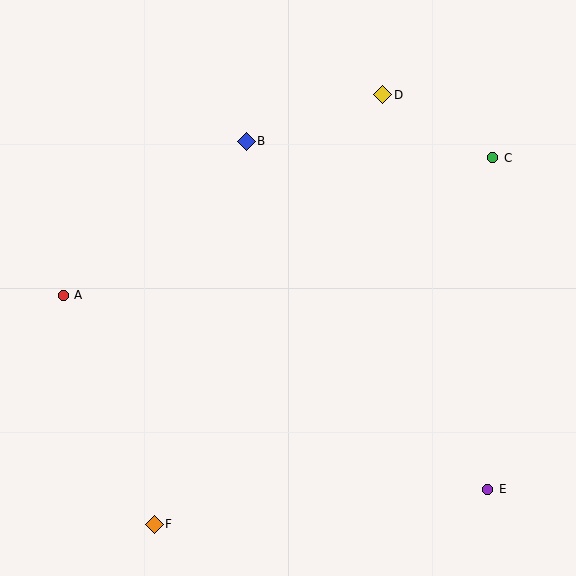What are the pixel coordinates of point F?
Point F is at (154, 524).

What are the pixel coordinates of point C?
Point C is at (493, 158).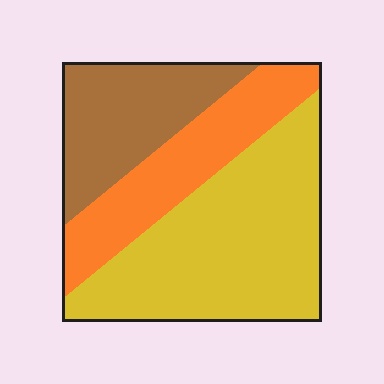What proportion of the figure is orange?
Orange covers around 25% of the figure.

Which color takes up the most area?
Yellow, at roughly 50%.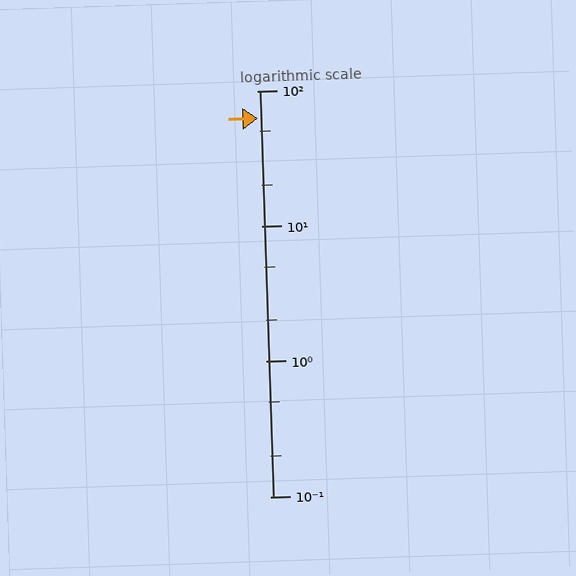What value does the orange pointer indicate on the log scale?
The pointer indicates approximately 63.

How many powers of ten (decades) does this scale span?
The scale spans 3 decades, from 0.1 to 100.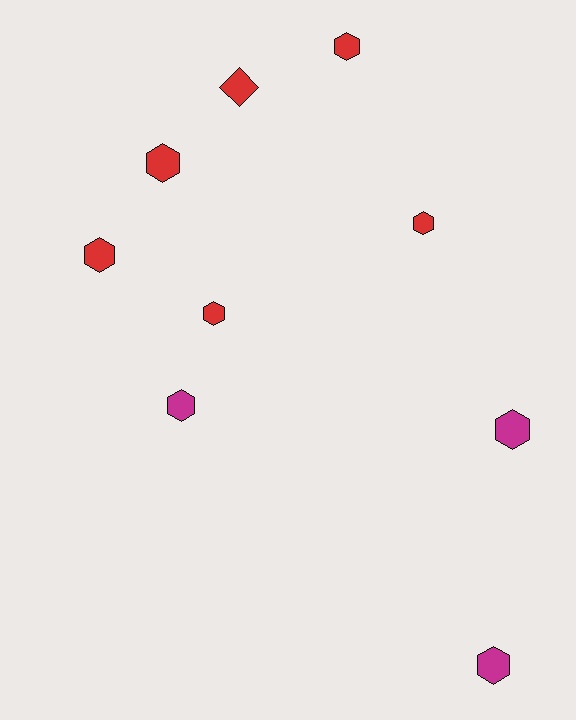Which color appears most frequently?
Red, with 6 objects.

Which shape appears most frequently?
Hexagon, with 8 objects.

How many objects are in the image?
There are 9 objects.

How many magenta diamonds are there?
There are no magenta diamonds.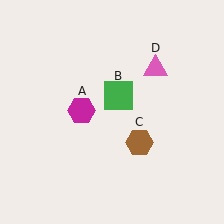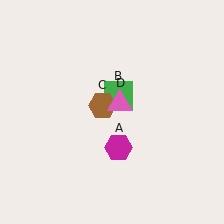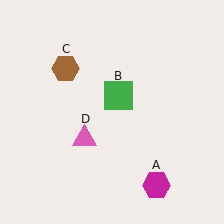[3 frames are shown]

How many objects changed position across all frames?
3 objects changed position: magenta hexagon (object A), brown hexagon (object C), pink triangle (object D).